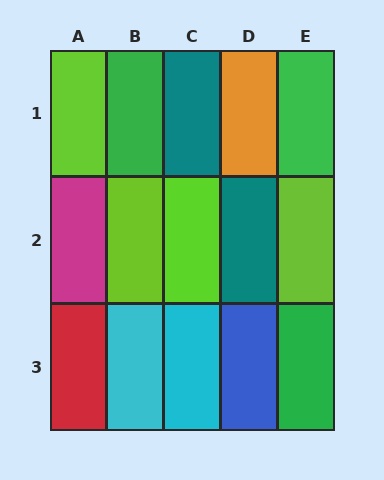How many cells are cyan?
2 cells are cyan.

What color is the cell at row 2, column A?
Magenta.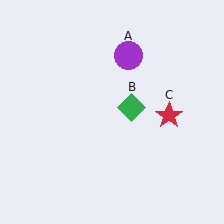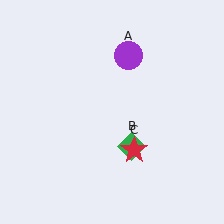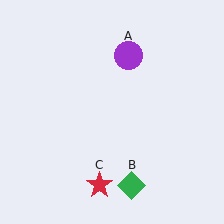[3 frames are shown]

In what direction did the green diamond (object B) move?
The green diamond (object B) moved down.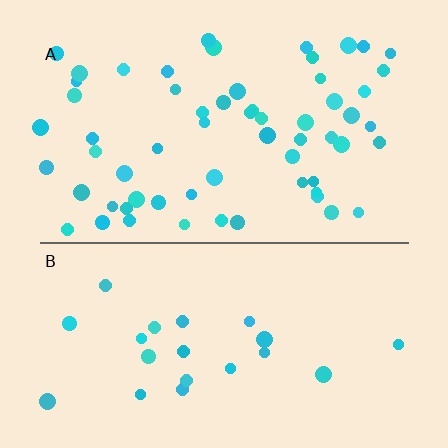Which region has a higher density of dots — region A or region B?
A (the top).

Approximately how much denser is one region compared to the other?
Approximately 2.8× — region A over region B.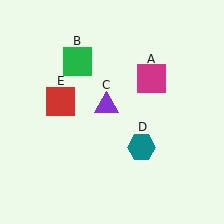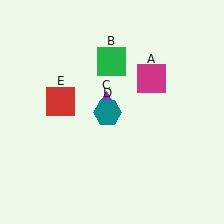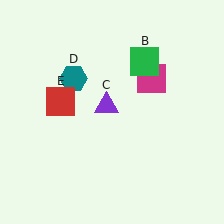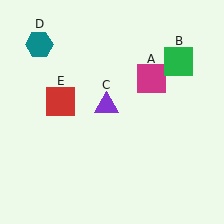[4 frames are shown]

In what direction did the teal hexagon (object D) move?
The teal hexagon (object D) moved up and to the left.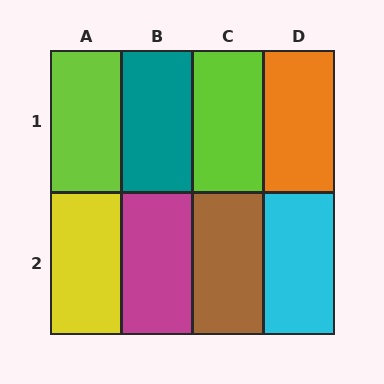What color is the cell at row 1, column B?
Teal.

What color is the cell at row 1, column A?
Lime.